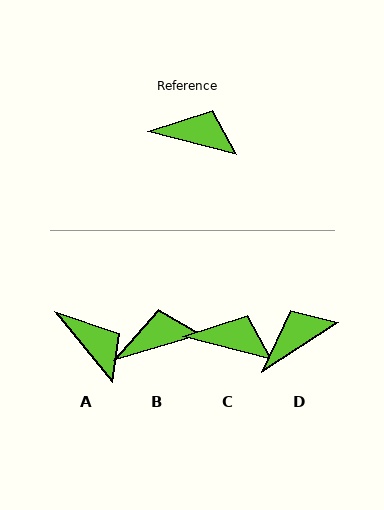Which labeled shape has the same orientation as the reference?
C.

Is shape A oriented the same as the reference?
No, it is off by about 37 degrees.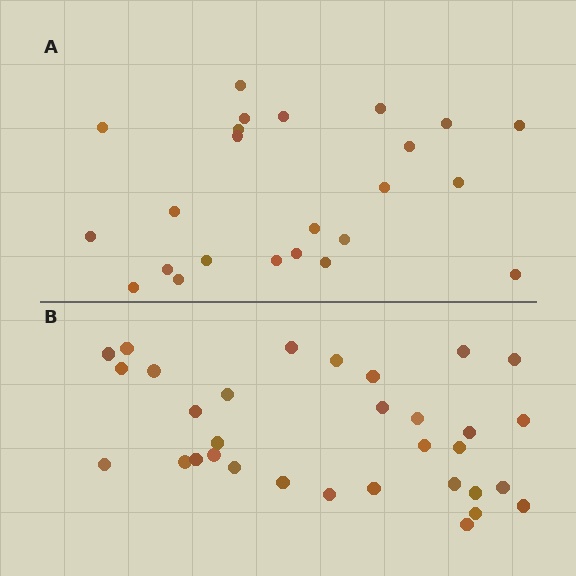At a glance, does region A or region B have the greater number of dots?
Region B (the bottom region) has more dots.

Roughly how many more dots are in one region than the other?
Region B has roughly 8 or so more dots than region A.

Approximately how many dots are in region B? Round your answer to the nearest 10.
About 30 dots. (The exact count is 32, which rounds to 30.)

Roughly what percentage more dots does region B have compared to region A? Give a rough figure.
About 35% more.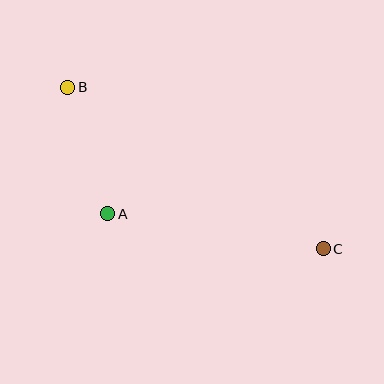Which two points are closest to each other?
Points A and B are closest to each other.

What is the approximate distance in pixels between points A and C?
The distance between A and C is approximately 218 pixels.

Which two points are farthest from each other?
Points B and C are farthest from each other.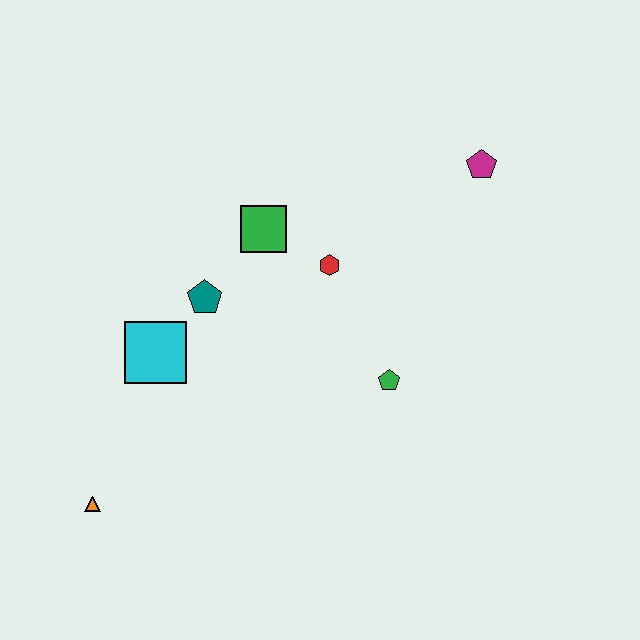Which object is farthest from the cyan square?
The magenta pentagon is farthest from the cyan square.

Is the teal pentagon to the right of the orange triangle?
Yes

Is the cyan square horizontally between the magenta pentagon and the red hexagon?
No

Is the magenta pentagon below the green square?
No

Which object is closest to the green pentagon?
The red hexagon is closest to the green pentagon.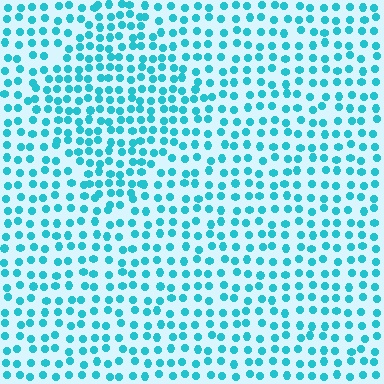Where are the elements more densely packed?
The elements are more densely packed inside the diamond boundary.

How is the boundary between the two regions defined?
The boundary is defined by a change in element density (approximately 1.5x ratio). All elements are the same color, size, and shape.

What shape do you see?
I see a diamond.